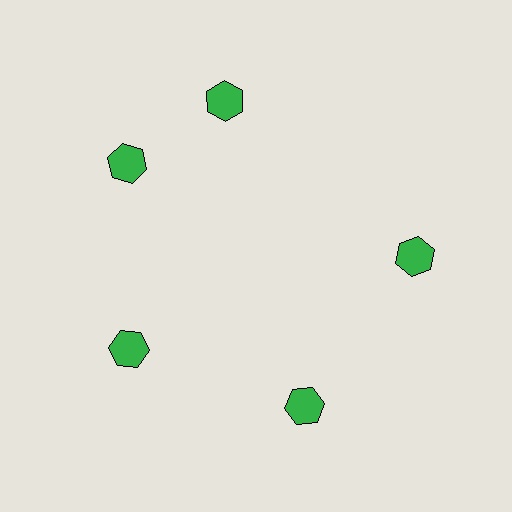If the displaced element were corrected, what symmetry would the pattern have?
It would have 5-fold rotational symmetry — the pattern would map onto itself every 72 degrees.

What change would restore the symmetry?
The symmetry would be restored by rotating it back into even spacing with its neighbors so that all 5 hexagons sit at equal angles and equal distance from the center.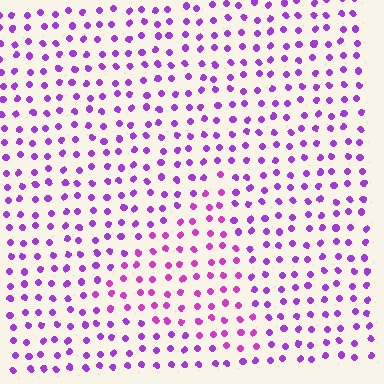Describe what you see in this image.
The image is filled with small purple elements in a uniform arrangement. A triangle-shaped region is visible where the elements are tinted to a slightly different hue, forming a subtle color boundary.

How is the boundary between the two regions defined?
The boundary is defined purely by a slight shift in hue (about 26 degrees). Spacing, size, and orientation are identical on both sides.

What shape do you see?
I see a triangle.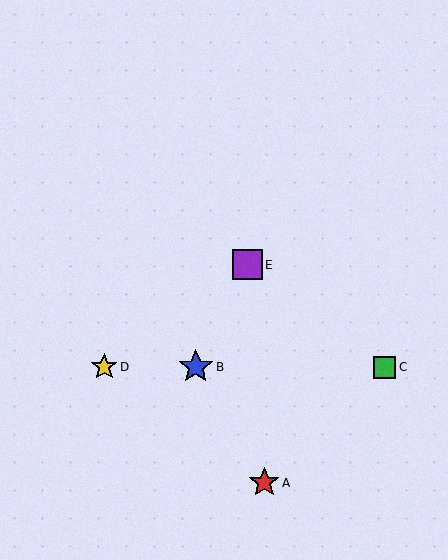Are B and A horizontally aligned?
No, B is at y≈367 and A is at y≈483.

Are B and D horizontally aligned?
Yes, both are at y≈367.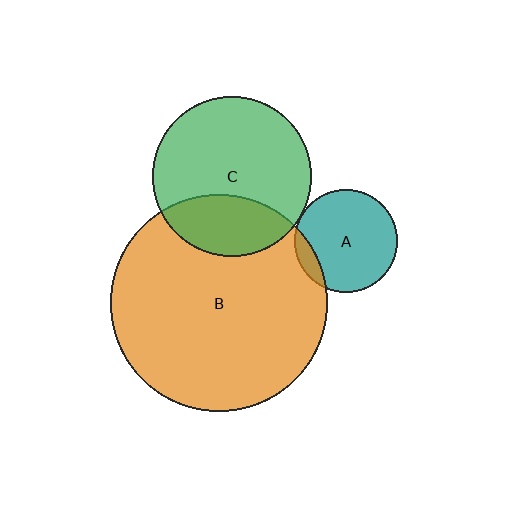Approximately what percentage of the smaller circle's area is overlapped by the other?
Approximately 10%.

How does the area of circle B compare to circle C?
Approximately 1.8 times.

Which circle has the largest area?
Circle B (orange).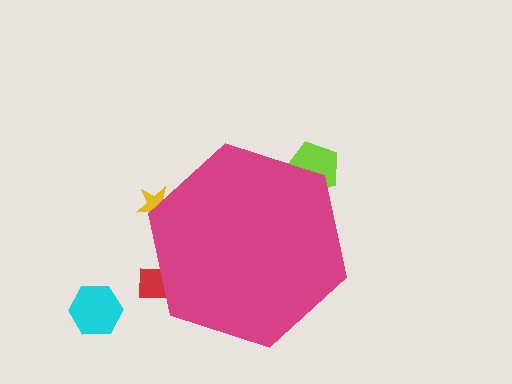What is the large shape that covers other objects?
A magenta hexagon.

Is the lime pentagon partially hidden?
Yes, the lime pentagon is partially hidden behind the magenta hexagon.